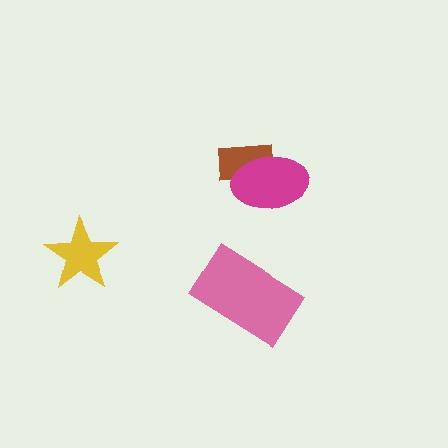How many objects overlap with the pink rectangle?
0 objects overlap with the pink rectangle.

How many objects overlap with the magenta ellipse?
1 object overlaps with the magenta ellipse.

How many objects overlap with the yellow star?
0 objects overlap with the yellow star.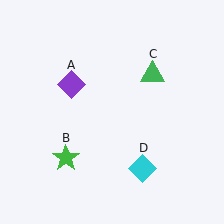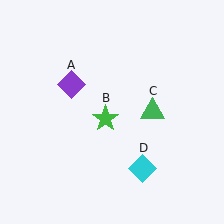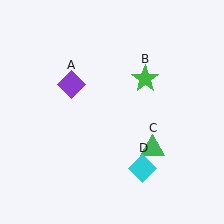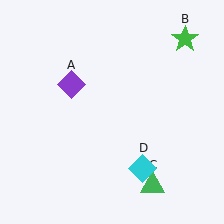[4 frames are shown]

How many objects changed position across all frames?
2 objects changed position: green star (object B), green triangle (object C).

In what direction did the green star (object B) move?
The green star (object B) moved up and to the right.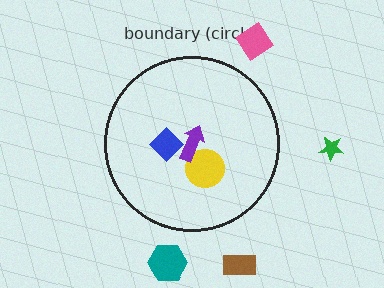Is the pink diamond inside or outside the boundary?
Outside.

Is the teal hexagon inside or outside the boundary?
Outside.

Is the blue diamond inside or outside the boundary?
Inside.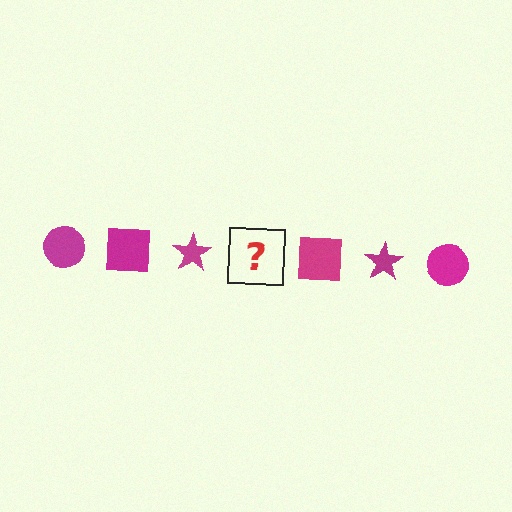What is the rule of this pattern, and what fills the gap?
The rule is that the pattern cycles through circle, square, star shapes in magenta. The gap should be filled with a magenta circle.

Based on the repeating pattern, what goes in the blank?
The blank should be a magenta circle.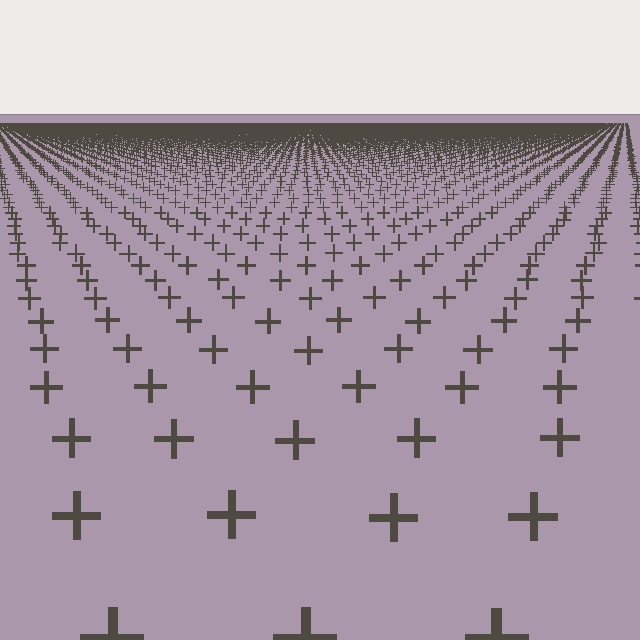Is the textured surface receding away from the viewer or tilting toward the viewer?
The surface is receding away from the viewer. Texture elements get smaller and denser toward the top.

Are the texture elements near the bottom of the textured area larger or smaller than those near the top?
Larger. Near the bottom, elements are closer to the viewer and appear at a bigger on-screen size.